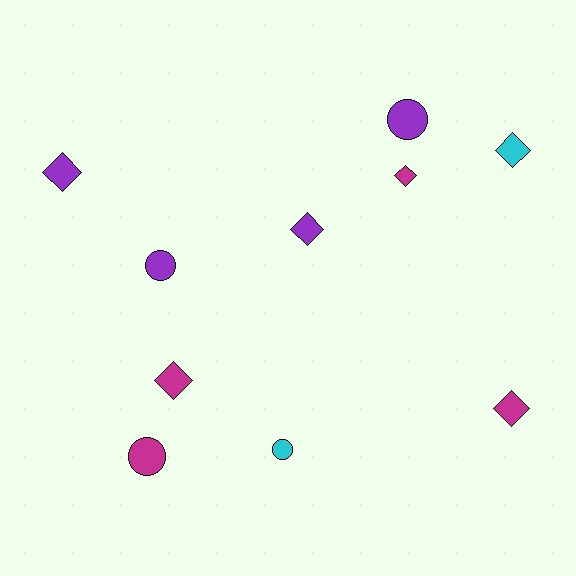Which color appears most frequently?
Magenta, with 4 objects.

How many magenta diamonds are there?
There are 3 magenta diamonds.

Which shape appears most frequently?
Diamond, with 6 objects.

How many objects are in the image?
There are 10 objects.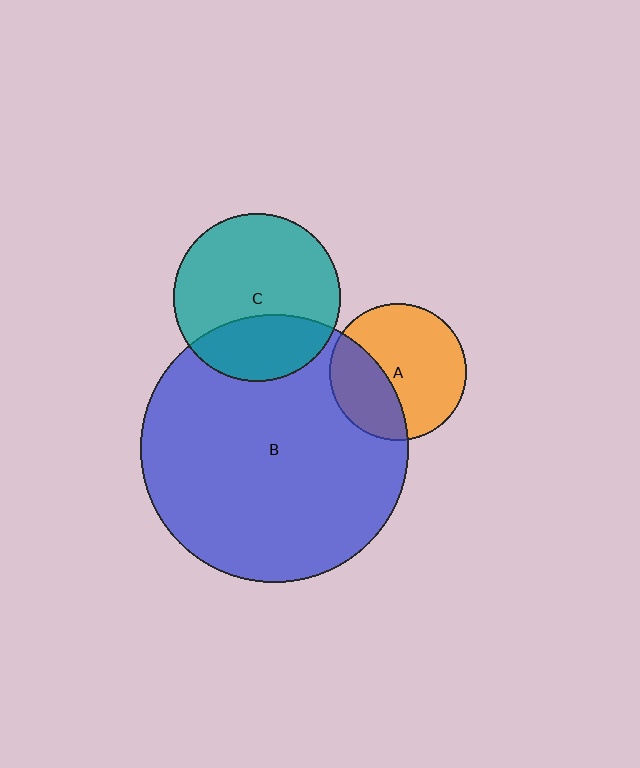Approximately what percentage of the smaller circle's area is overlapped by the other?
Approximately 35%.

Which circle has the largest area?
Circle B (blue).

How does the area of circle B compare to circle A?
Approximately 3.8 times.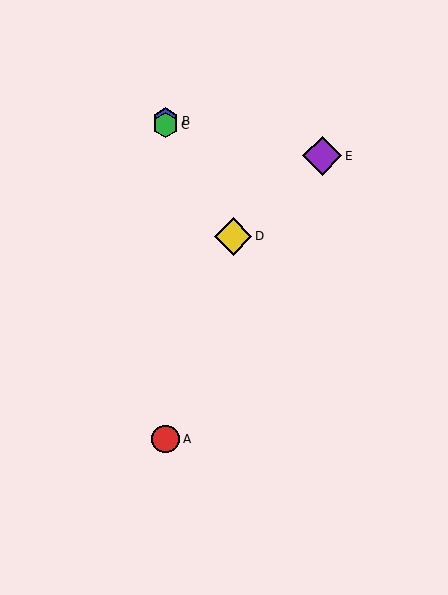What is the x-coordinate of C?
Object C is at x≈166.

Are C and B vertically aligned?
Yes, both are at x≈166.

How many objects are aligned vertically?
3 objects (A, B, C) are aligned vertically.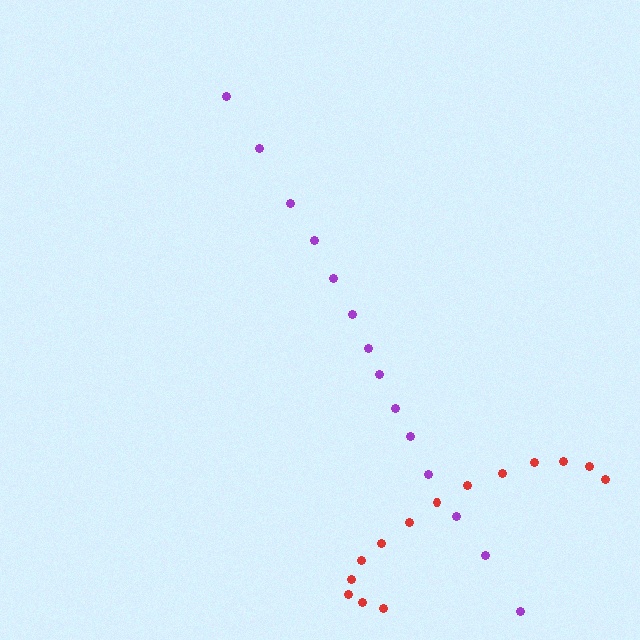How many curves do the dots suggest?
There are 2 distinct paths.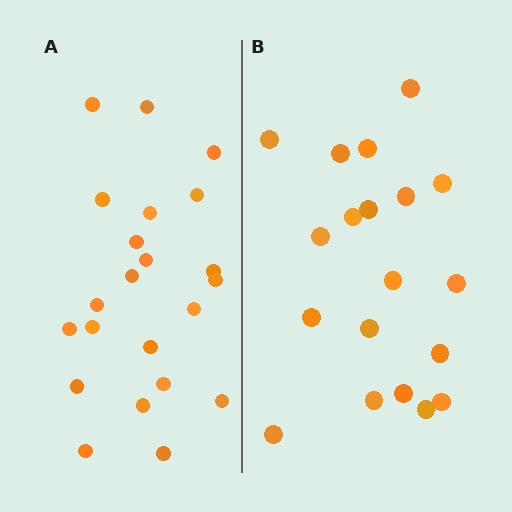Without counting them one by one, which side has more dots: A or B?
Region A (the left region) has more dots.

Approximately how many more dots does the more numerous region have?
Region A has just a few more — roughly 2 or 3 more dots than region B.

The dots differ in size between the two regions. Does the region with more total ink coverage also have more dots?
No. Region B has more total ink coverage because its dots are larger, but region A actually contains more individual dots. Total area can be misleading — the number of items is what matters here.